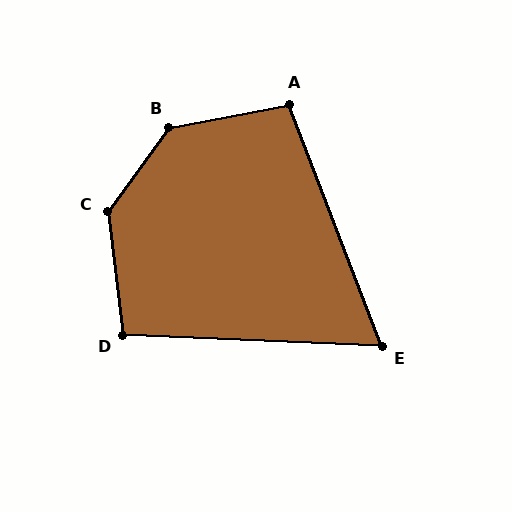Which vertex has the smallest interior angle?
E, at approximately 67 degrees.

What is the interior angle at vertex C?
Approximately 137 degrees (obtuse).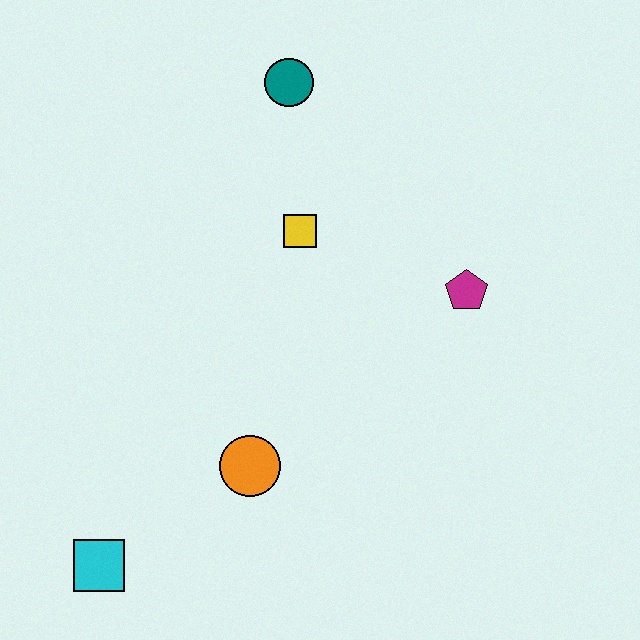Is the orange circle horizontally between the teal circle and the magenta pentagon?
No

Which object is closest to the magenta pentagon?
The yellow square is closest to the magenta pentagon.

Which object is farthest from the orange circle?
The teal circle is farthest from the orange circle.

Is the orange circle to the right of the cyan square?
Yes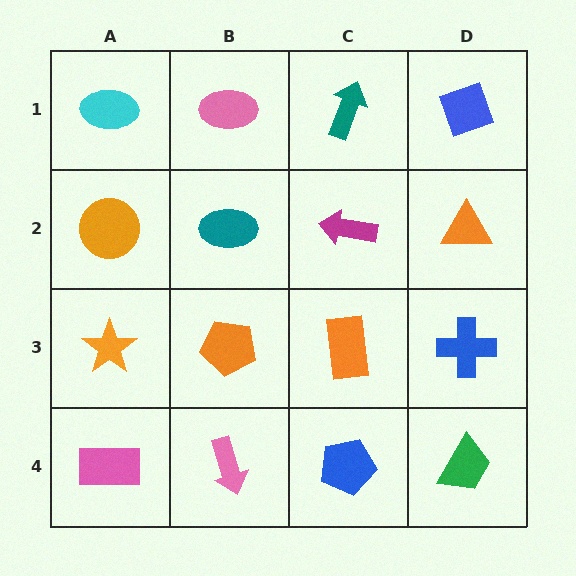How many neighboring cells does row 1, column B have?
3.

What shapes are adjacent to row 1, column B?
A teal ellipse (row 2, column B), a cyan ellipse (row 1, column A), a teal arrow (row 1, column C).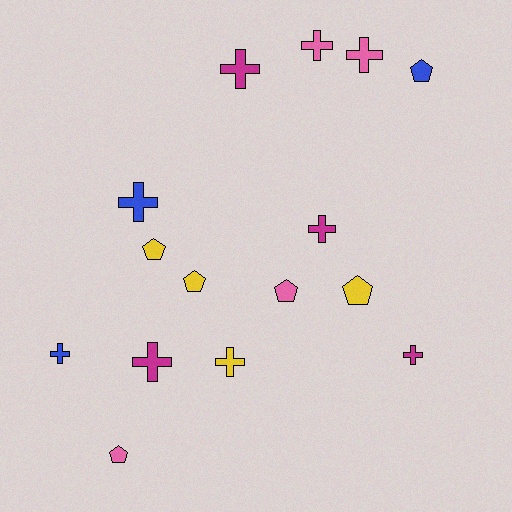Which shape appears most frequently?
Cross, with 9 objects.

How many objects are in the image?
There are 15 objects.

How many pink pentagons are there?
There are 2 pink pentagons.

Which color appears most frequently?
Yellow, with 4 objects.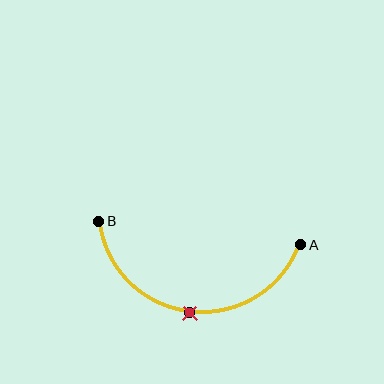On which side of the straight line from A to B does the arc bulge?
The arc bulges below the straight line connecting A and B.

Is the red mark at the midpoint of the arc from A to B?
Yes. The red mark lies on the arc at equal arc-length from both A and B — it is the arc midpoint.